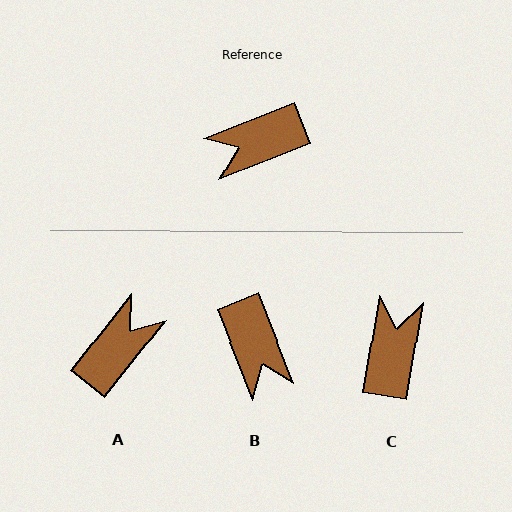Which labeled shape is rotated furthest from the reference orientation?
A, about 150 degrees away.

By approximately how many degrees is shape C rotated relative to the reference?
Approximately 121 degrees clockwise.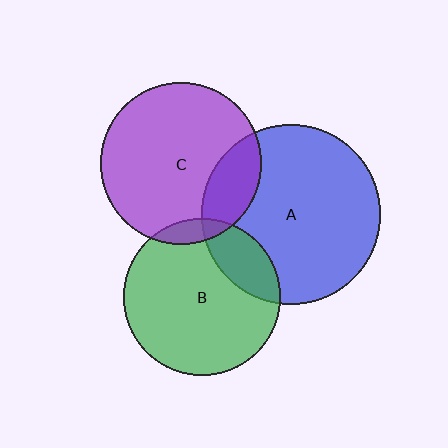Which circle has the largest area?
Circle A (blue).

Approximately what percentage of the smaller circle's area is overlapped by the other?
Approximately 5%.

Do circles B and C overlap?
Yes.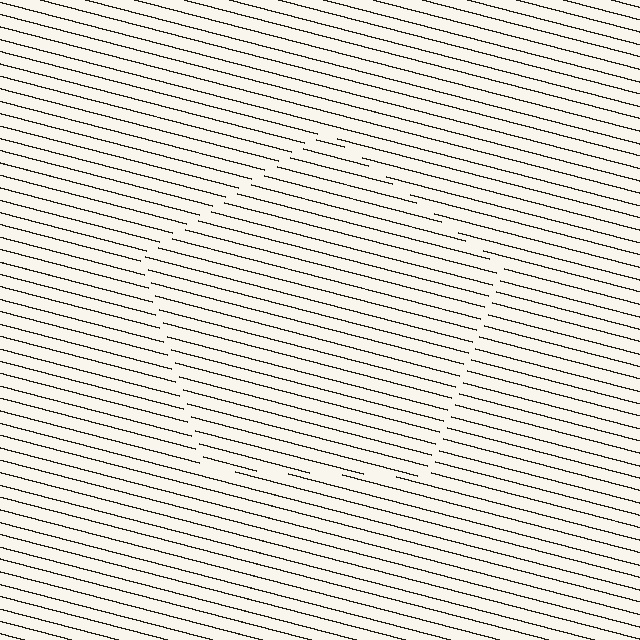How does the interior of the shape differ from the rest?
The interior of the shape contains the same grating, shifted by half a period — the contour is defined by the phase discontinuity where line-ends from the inner and outer gratings abut.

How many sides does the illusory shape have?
5 sides — the line-ends trace a pentagon.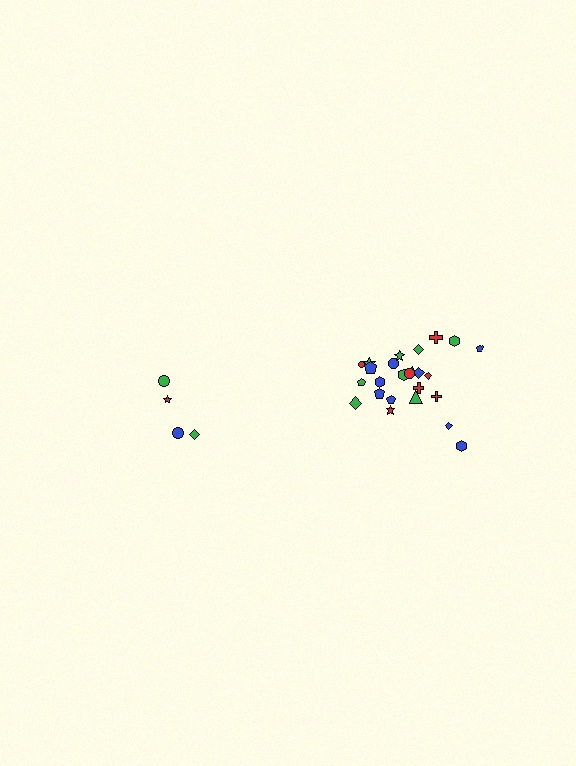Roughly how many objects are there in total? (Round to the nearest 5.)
Roughly 30 objects in total.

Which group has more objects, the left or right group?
The right group.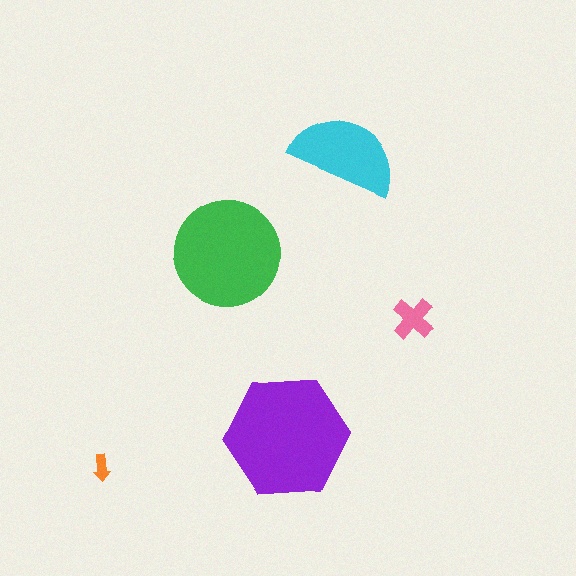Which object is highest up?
The cyan semicircle is topmost.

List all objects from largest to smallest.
The purple hexagon, the green circle, the cyan semicircle, the pink cross, the orange arrow.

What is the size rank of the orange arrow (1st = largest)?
5th.